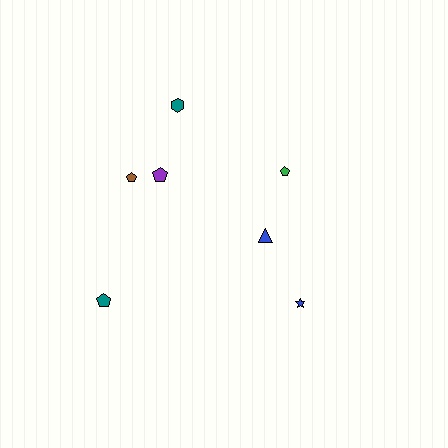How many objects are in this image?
There are 7 objects.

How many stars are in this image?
There is 1 star.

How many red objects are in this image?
There are no red objects.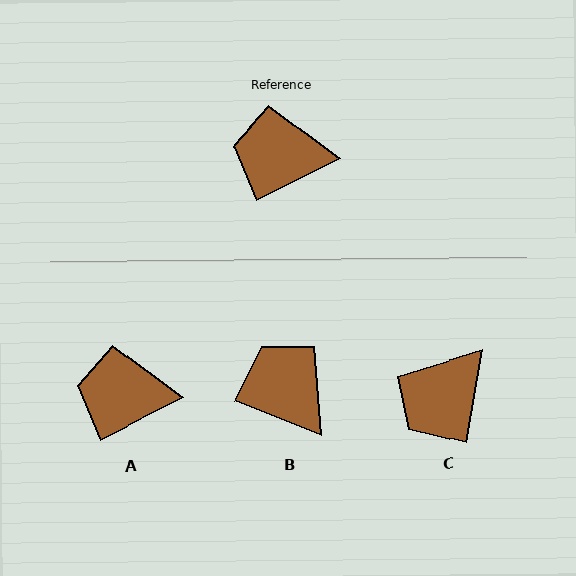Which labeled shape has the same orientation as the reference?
A.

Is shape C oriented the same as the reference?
No, it is off by about 54 degrees.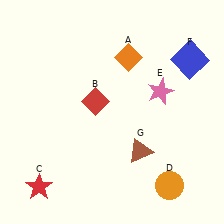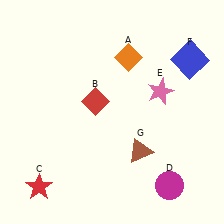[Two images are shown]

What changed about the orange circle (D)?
In Image 1, D is orange. In Image 2, it changed to magenta.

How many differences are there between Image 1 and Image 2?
There is 1 difference between the two images.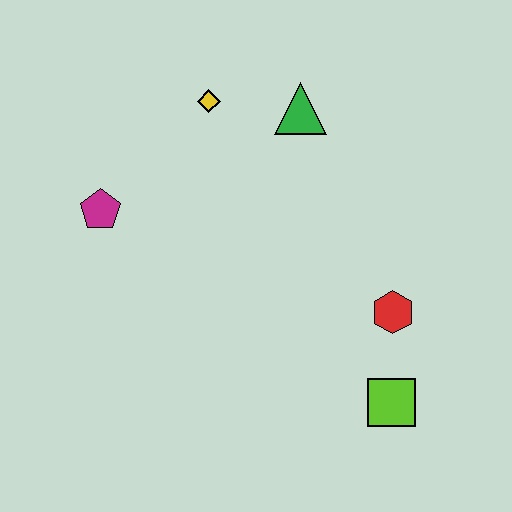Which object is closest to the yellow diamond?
The green triangle is closest to the yellow diamond.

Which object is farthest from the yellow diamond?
The lime square is farthest from the yellow diamond.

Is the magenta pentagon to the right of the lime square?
No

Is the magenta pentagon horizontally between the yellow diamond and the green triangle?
No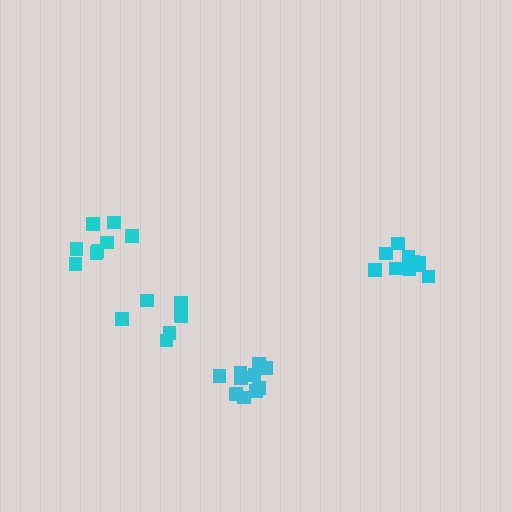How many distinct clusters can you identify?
There are 4 distinct clusters.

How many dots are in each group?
Group 1: 7 dots, Group 2: 10 dots, Group 3: 11 dots, Group 4: 8 dots (36 total).